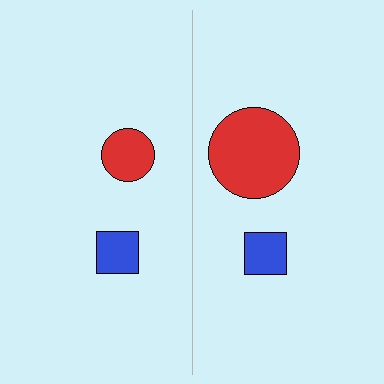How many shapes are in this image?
There are 4 shapes in this image.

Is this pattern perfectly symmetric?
No, the pattern is not perfectly symmetric. The red circle on the right side has a different size than its mirror counterpart.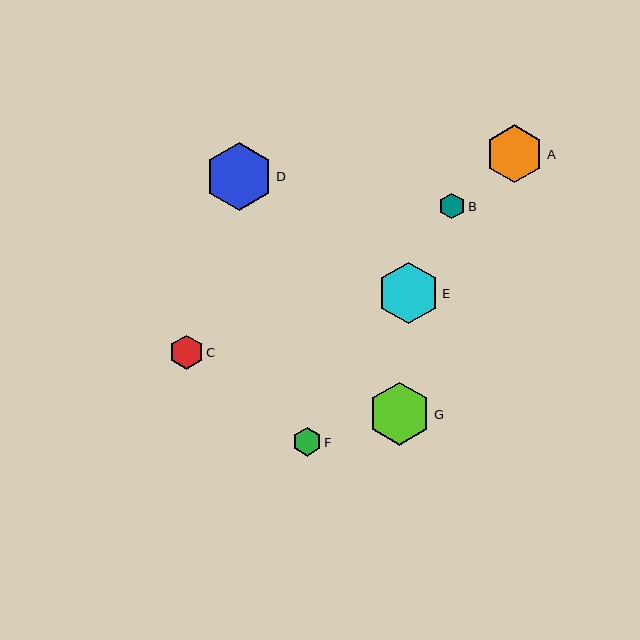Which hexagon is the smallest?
Hexagon B is the smallest with a size of approximately 26 pixels.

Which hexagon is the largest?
Hexagon D is the largest with a size of approximately 67 pixels.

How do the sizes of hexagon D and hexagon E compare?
Hexagon D and hexagon E are approximately the same size.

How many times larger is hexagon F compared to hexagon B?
Hexagon F is approximately 1.1 times the size of hexagon B.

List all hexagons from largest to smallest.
From largest to smallest: D, G, E, A, C, F, B.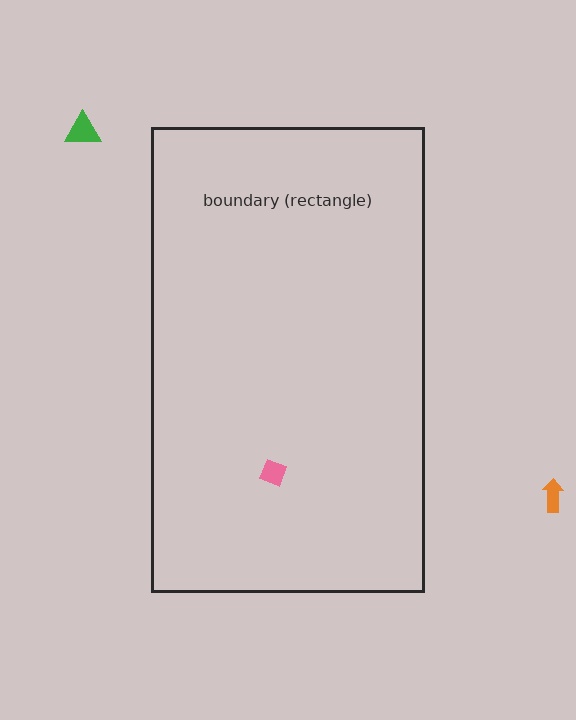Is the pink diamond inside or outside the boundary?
Inside.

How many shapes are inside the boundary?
1 inside, 2 outside.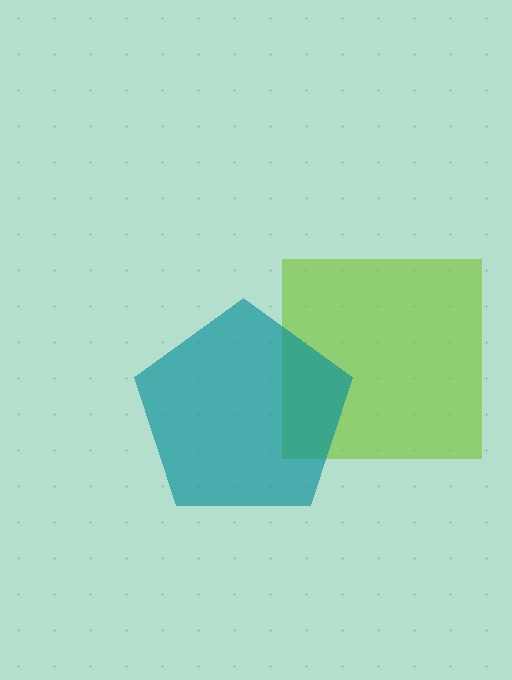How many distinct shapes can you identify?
There are 2 distinct shapes: a lime square, a teal pentagon.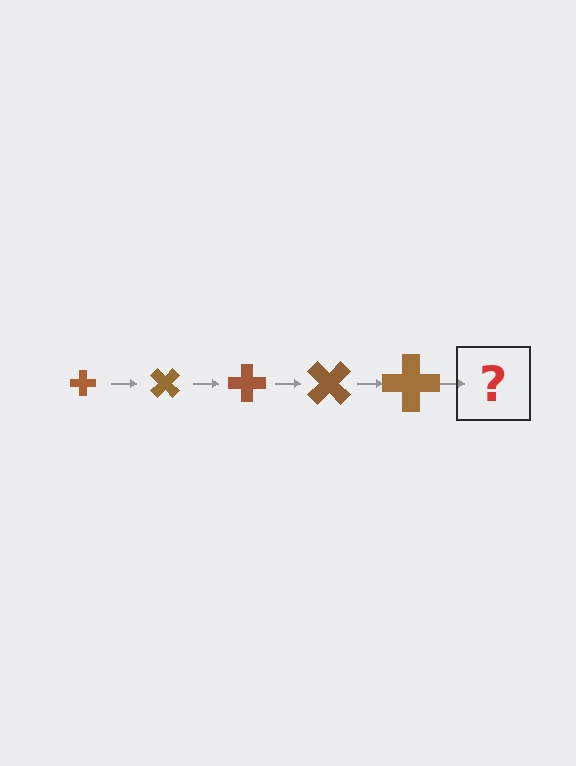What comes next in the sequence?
The next element should be a cross, larger than the previous one and rotated 225 degrees from the start.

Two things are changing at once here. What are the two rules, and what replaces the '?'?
The two rules are that the cross grows larger each step and it rotates 45 degrees each step. The '?' should be a cross, larger than the previous one and rotated 225 degrees from the start.